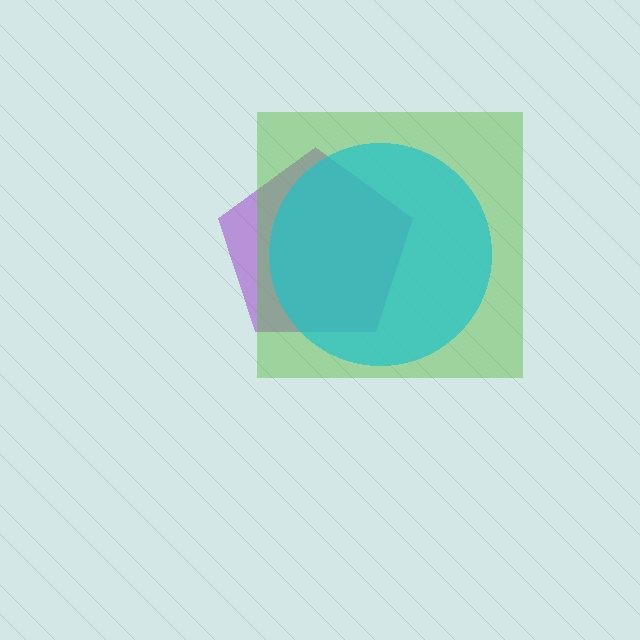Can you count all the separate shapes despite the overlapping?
Yes, there are 3 separate shapes.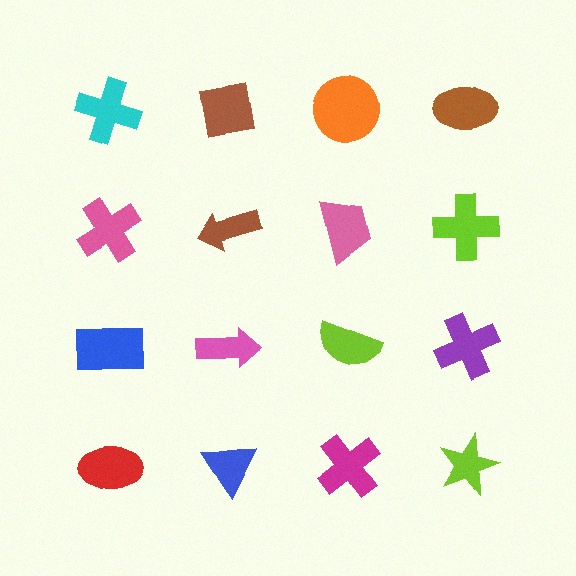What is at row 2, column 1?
A pink cross.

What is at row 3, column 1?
A blue rectangle.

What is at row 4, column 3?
A magenta cross.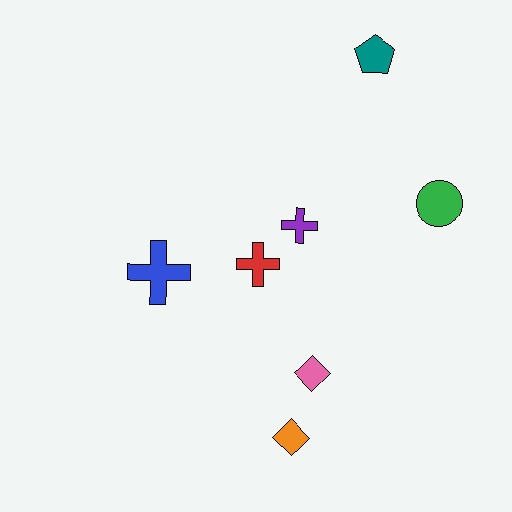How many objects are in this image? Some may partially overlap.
There are 7 objects.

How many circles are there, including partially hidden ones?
There is 1 circle.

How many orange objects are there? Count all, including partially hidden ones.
There is 1 orange object.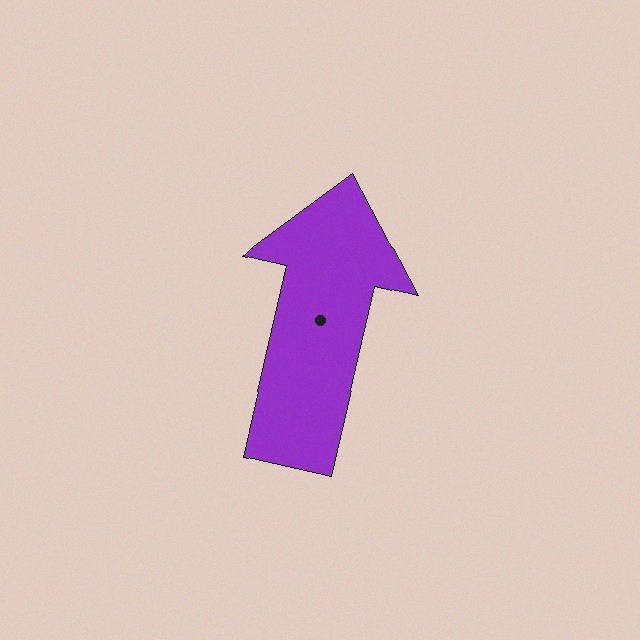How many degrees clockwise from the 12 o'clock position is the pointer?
Approximately 13 degrees.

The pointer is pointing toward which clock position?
Roughly 12 o'clock.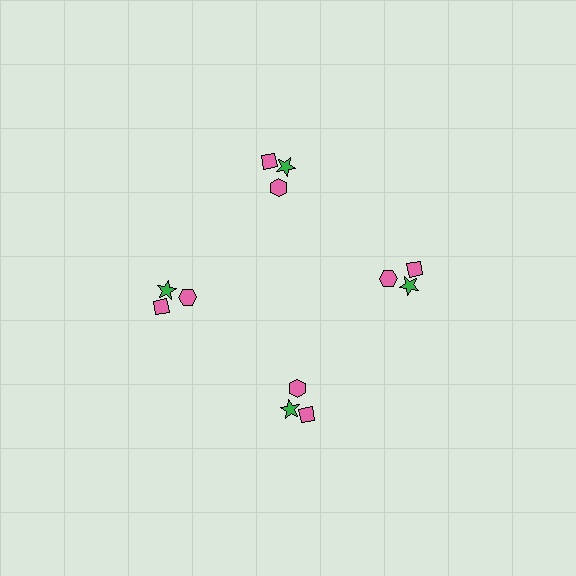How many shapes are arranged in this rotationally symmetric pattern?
There are 12 shapes, arranged in 4 groups of 3.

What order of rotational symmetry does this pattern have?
This pattern has 4-fold rotational symmetry.